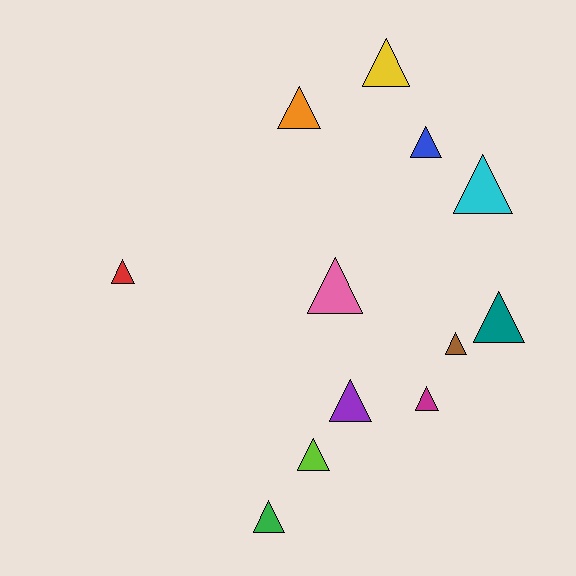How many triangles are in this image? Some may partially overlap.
There are 12 triangles.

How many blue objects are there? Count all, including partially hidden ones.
There is 1 blue object.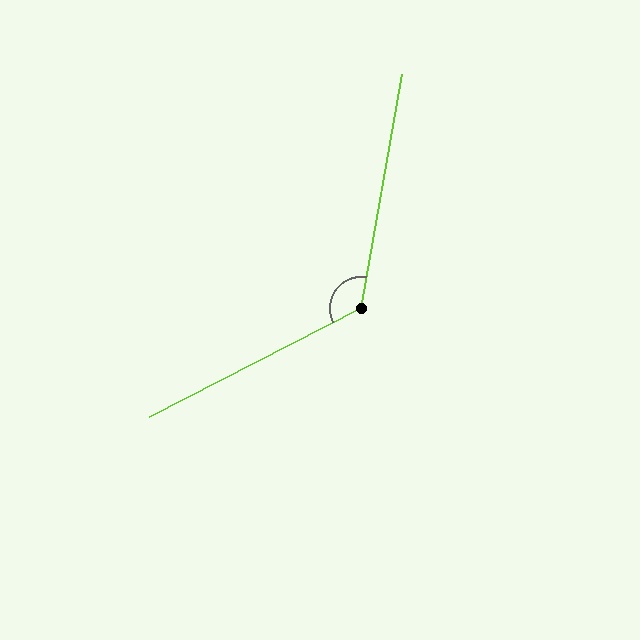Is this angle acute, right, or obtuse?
It is obtuse.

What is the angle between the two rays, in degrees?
Approximately 127 degrees.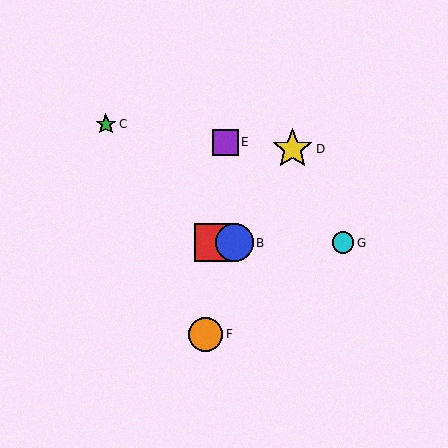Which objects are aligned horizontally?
Objects A, B, G are aligned horizontally.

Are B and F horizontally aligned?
No, B is at y≈243 and F is at y≈334.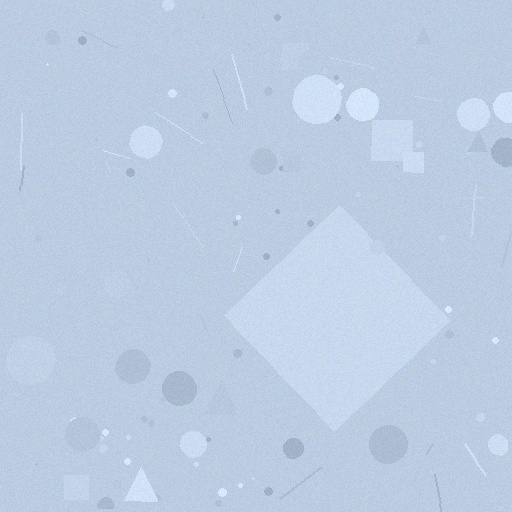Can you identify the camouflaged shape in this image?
The camouflaged shape is a diamond.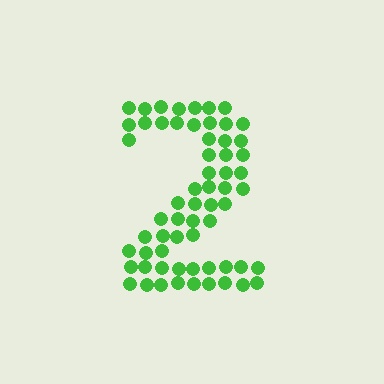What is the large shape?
The large shape is the digit 2.